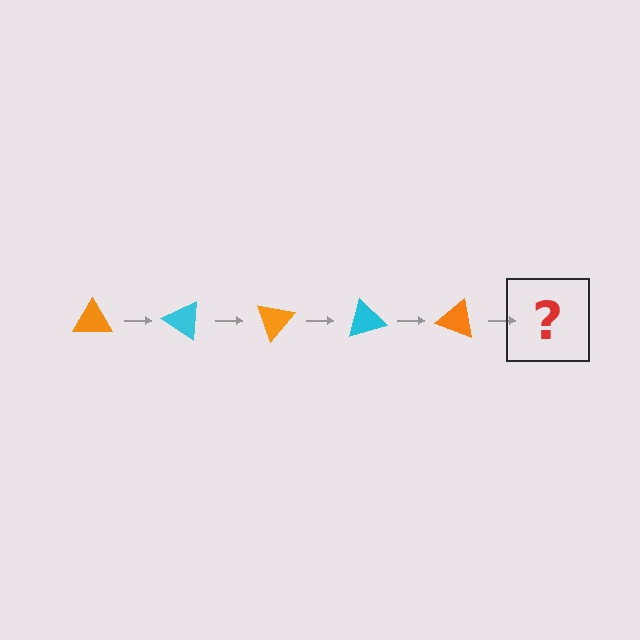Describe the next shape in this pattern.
It should be a cyan triangle, rotated 175 degrees from the start.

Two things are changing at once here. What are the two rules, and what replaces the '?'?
The two rules are that it rotates 35 degrees each step and the color cycles through orange and cyan. The '?' should be a cyan triangle, rotated 175 degrees from the start.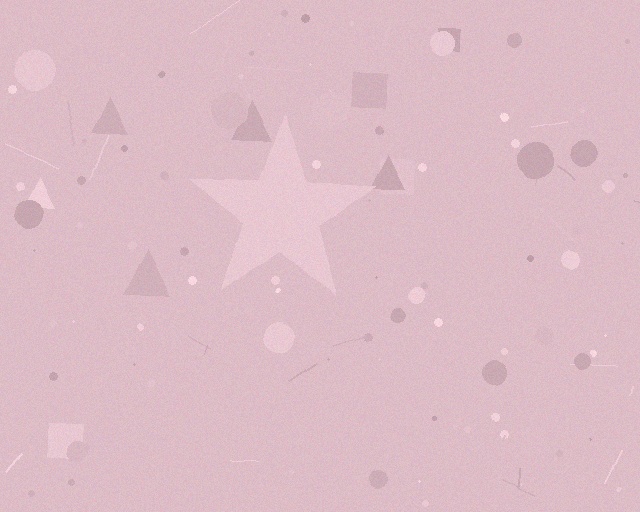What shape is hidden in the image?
A star is hidden in the image.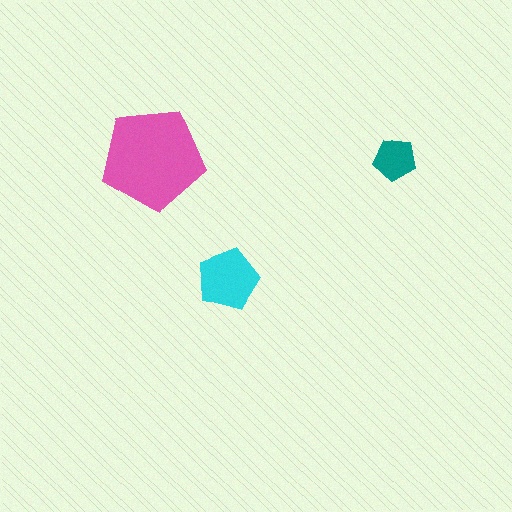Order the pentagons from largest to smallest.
the pink one, the cyan one, the teal one.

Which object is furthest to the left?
The pink pentagon is leftmost.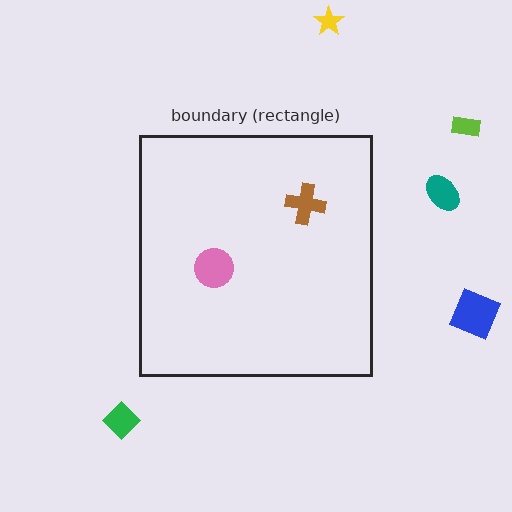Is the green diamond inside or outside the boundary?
Outside.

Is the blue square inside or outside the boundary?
Outside.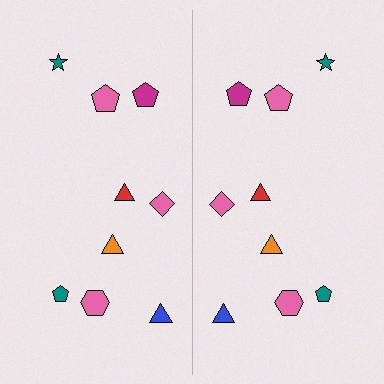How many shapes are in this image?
There are 18 shapes in this image.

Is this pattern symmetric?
Yes, this pattern has bilateral (reflection) symmetry.